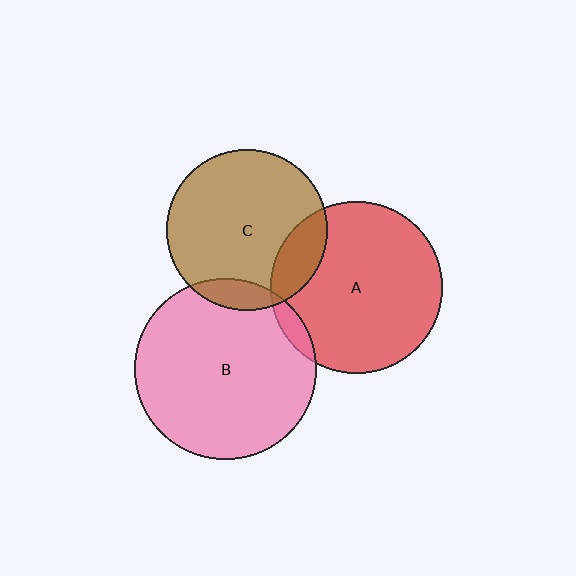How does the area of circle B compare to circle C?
Approximately 1.3 times.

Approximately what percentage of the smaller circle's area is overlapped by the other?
Approximately 15%.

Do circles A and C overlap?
Yes.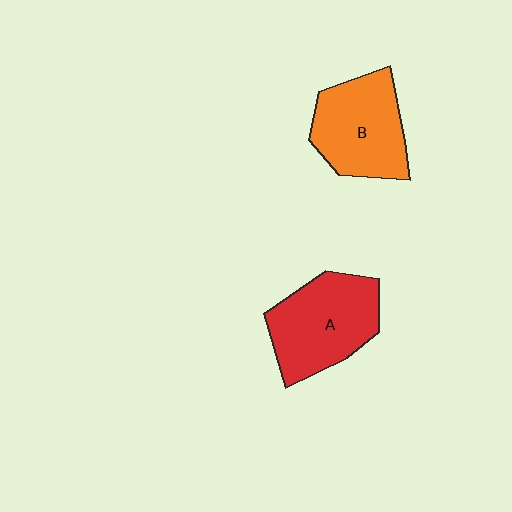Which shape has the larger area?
Shape A (red).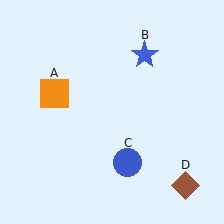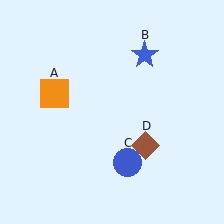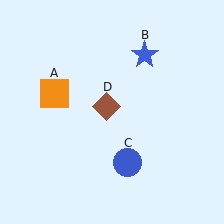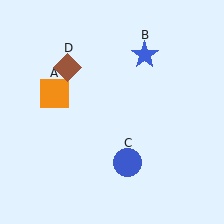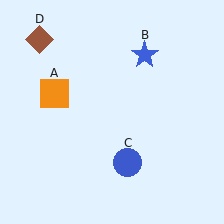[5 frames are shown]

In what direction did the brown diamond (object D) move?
The brown diamond (object D) moved up and to the left.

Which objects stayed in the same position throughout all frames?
Orange square (object A) and blue star (object B) and blue circle (object C) remained stationary.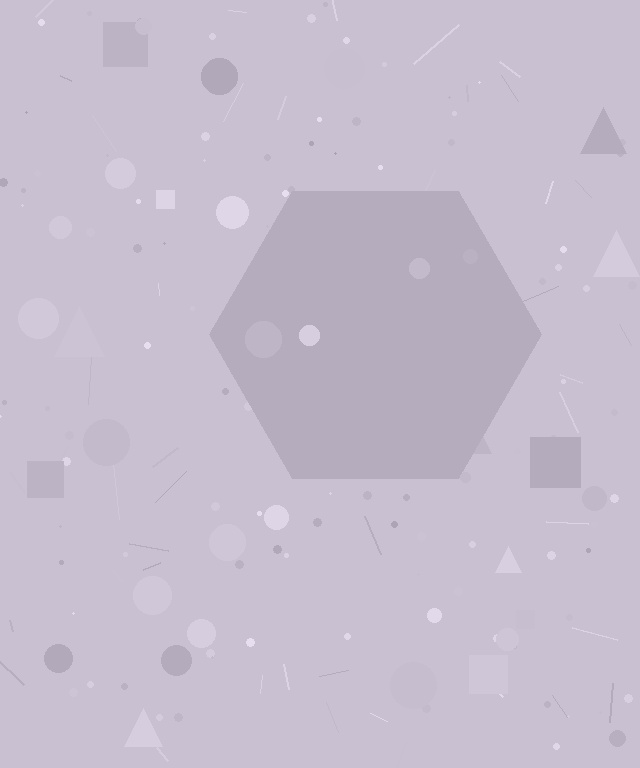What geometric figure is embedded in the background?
A hexagon is embedded in the background.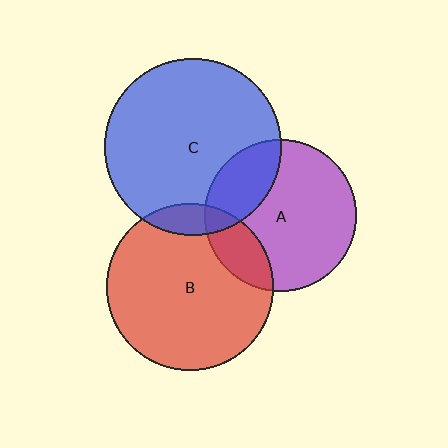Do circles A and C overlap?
Yes.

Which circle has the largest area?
Circle C (blue).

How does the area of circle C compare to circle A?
Approximately 1.3 times.